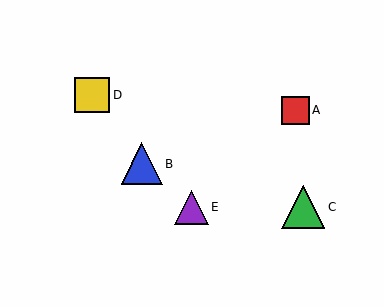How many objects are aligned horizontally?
2 objects (C, E) are aligned horizontally.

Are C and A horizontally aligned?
No, C is at y≈207 and A is at y≈110.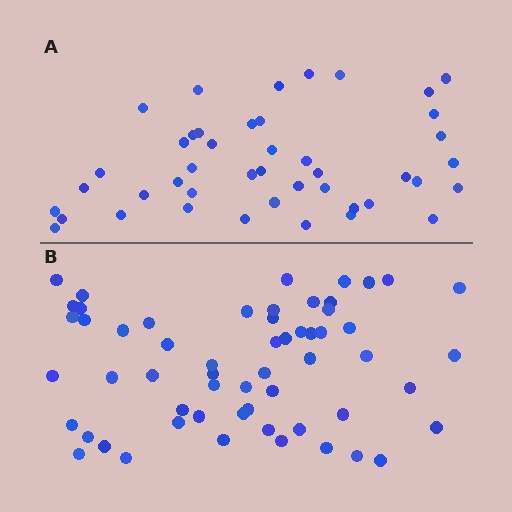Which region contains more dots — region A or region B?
Region B (the bottom region) has more dots.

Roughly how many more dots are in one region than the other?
Region B has approximately 15 more dots than region A.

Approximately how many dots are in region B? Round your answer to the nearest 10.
About 60 dots. (The exact count is 58, which rounds to 60.)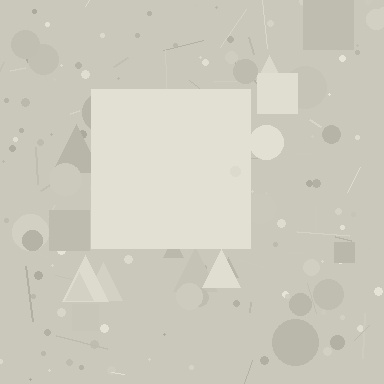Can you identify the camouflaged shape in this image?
The camouflaged shape is a square.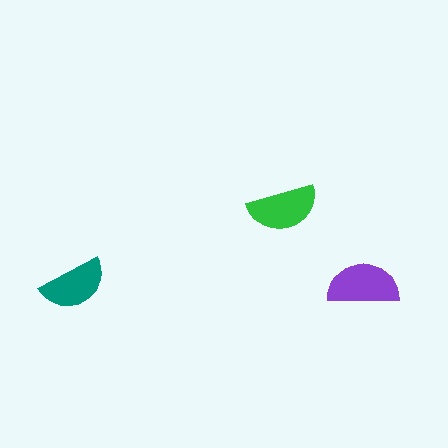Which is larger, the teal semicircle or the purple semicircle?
The purple one.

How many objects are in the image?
There are 3 objects in the image.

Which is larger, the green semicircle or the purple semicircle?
The purple one.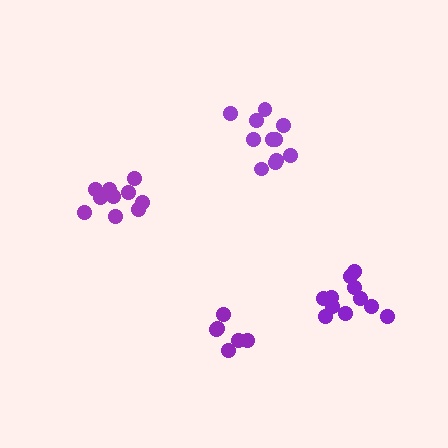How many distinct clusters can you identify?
There are 4 distinct clusters.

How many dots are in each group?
Group 1: 11 dots, Group 2: 6 dots, Group 3: 10 dots, Group 4: 11 dots (38 total).